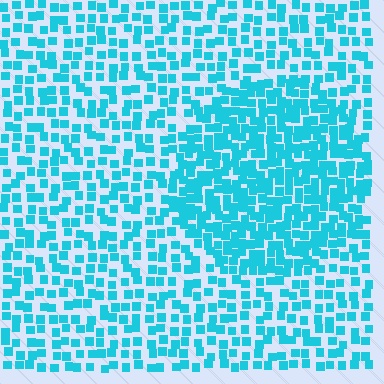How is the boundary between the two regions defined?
The boundary is defined by a change in element density (approximately 1.8x ratio). All elements are the same color, size, and shape.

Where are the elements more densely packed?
The elements are more densely packed inside the circle boundary.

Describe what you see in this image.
The image contains small cyan elements arranged at two different densities. A circle-shaped region is visible where the elements are more densely packed than the surrounding area.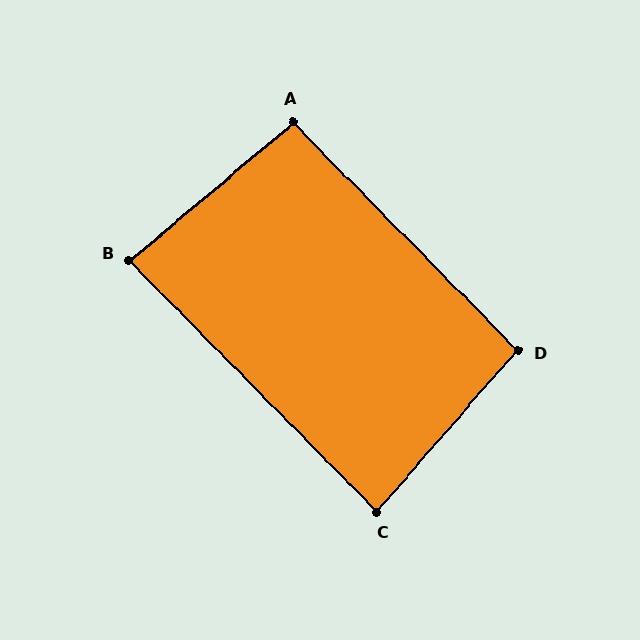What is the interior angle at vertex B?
Approximately 86 degrees (approximately right).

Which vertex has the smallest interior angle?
C, at approximately 86 degrees.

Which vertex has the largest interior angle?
A, at approximately 94 degrees.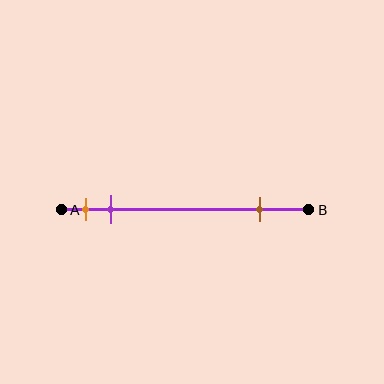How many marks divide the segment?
There are 3 marks dividing the segment.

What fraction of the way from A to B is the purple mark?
The purple mark is approximately 20% (0.2) of the way from A to B.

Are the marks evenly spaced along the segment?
No, the marks are not evenly spaced.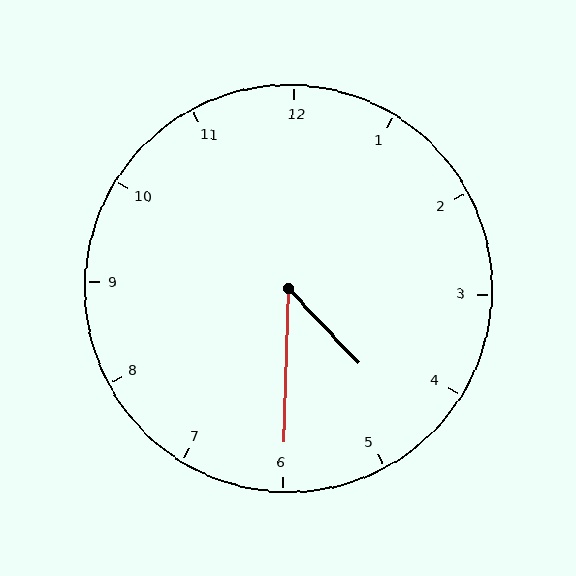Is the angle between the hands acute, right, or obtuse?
It is acute.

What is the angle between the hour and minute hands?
Approximately 45 degrees.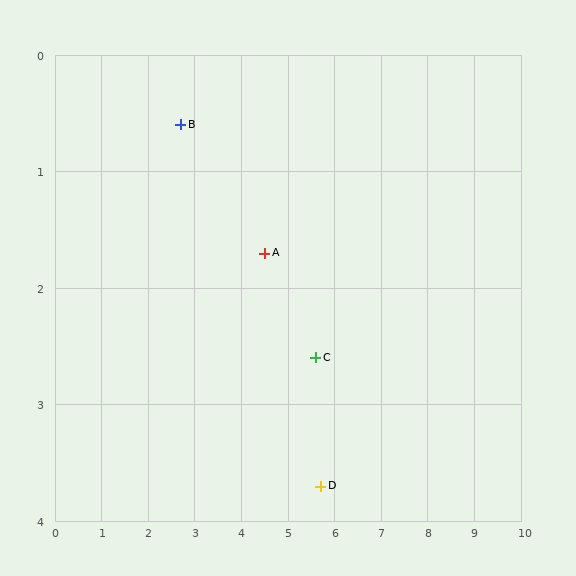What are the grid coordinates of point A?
Point A is at approximately (4.5, 1.7).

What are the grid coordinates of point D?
Point D is at approximately (5.7, 3.7).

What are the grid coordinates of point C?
Point C is at approximately (5.6, 2.6).